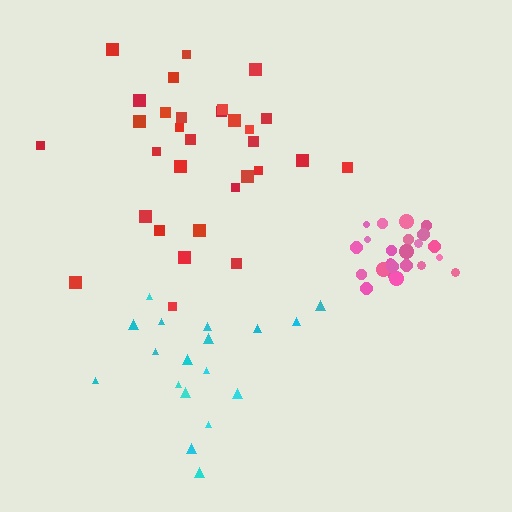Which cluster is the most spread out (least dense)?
Cyan.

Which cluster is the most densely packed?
Pink.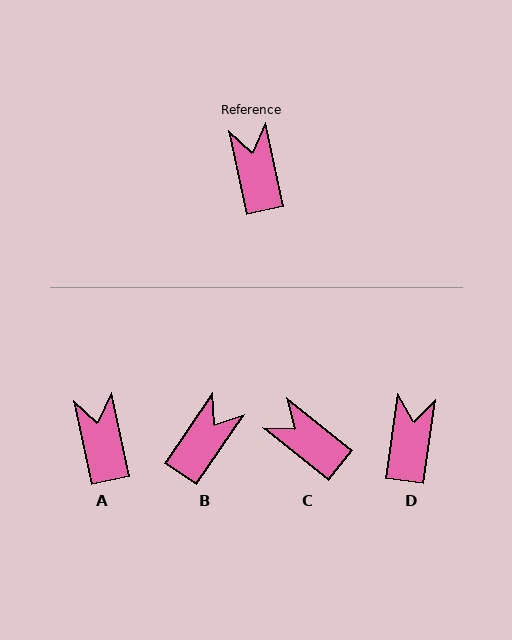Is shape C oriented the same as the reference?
No, it is off by about 39 degrees.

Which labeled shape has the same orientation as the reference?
A.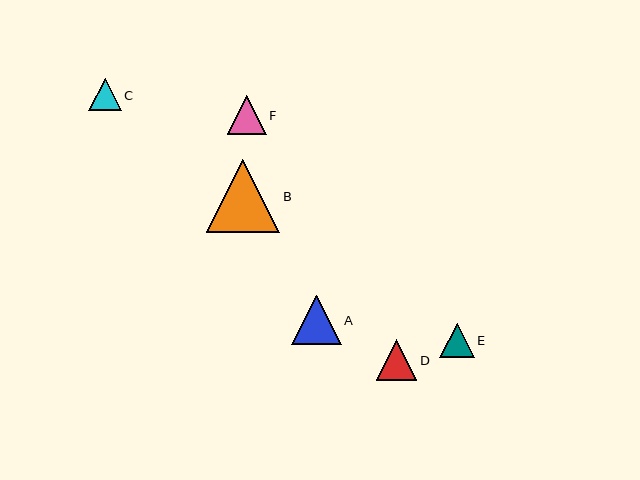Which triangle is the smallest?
Triangle C is the smallest with a size of approximately 33 pixels.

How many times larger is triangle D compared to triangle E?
Triangle D is approximately 1.2 times the size of triangle E.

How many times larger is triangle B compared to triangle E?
Triangle B is approximately 2.1 times the size of triangle E.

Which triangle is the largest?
Triangle B is the largest with a size of approximately 73 pixels.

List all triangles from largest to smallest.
From largest to smallest: B, A, D, F, E, C.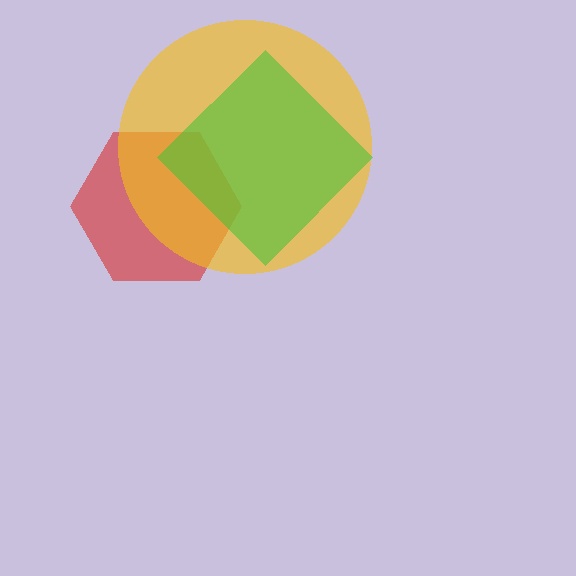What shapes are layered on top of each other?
The layered shapes are: a red hexagon, a yellow circle, a green diamond.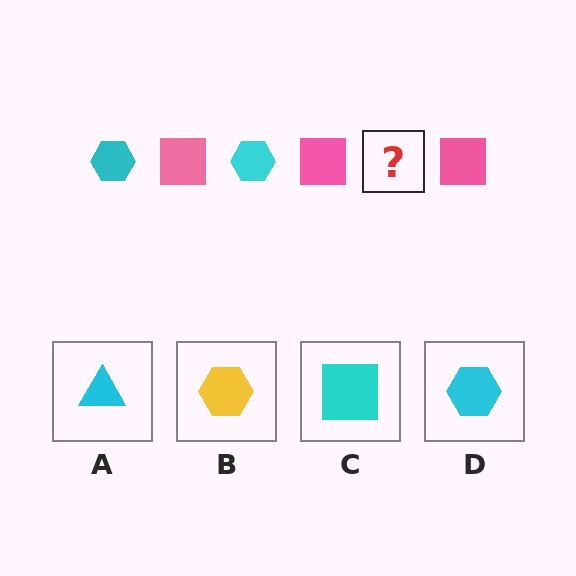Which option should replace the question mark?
Option D.